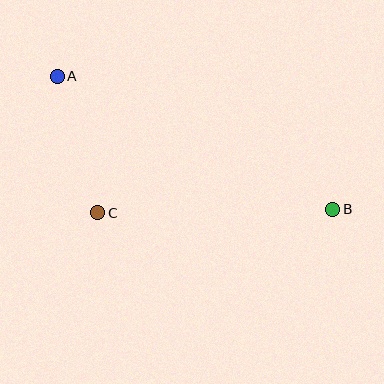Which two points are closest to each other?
Points A and C are closest to each other.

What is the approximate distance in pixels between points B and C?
The distance between B and C is approximately 235 pixels.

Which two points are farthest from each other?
Points A and B are farthest from each other.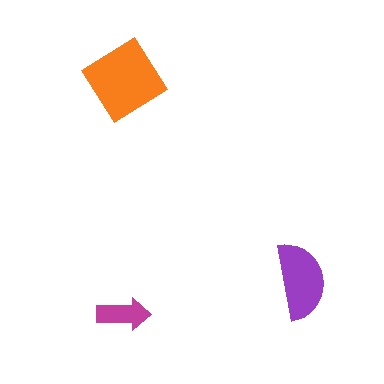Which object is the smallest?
The magenta arrow.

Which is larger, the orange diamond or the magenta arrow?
The orange diamond.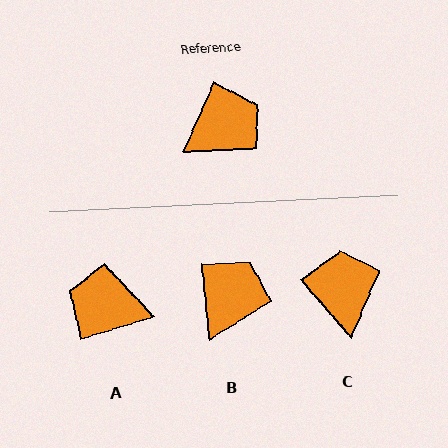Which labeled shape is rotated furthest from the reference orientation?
A, about 130 degrees away.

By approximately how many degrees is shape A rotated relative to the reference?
Approximately 130 degrees counter-clockwise.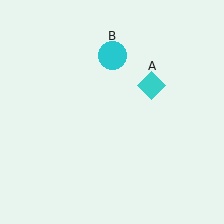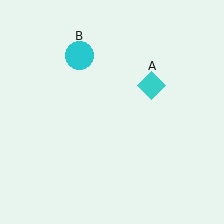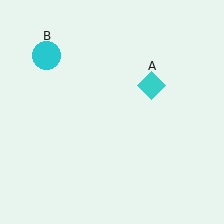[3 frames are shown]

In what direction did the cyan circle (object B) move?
The cyan circle (object B) moved left.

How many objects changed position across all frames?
1 object changed position: cyan circle (object B).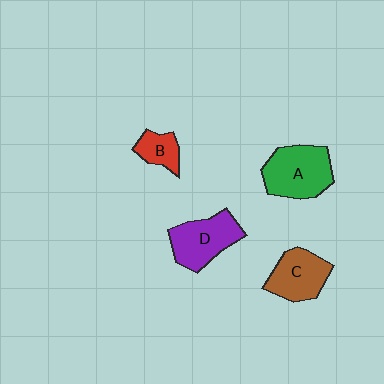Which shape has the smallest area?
Shape B (red).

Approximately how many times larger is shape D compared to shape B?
Approximately 2.0 times.